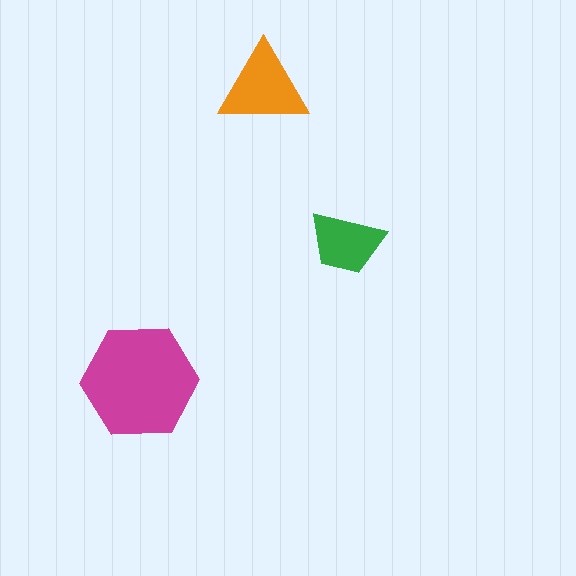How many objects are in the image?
There are 3 objects in the image.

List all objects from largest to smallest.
The magenta hexagon, the orange triangle, the green trapezoid.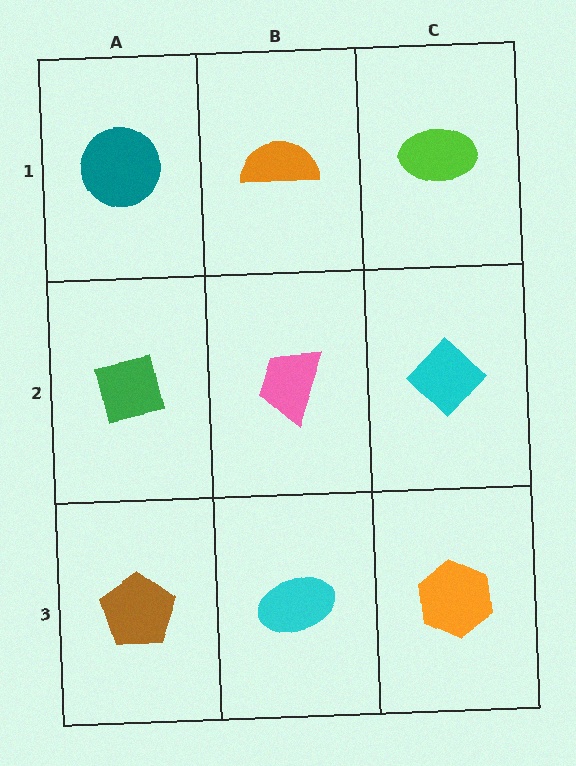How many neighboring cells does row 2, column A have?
3.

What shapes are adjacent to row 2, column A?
A teal circle (row 1, column A), a brown pentagon (row 3, column A), a pink trapezoid (row 2, column B).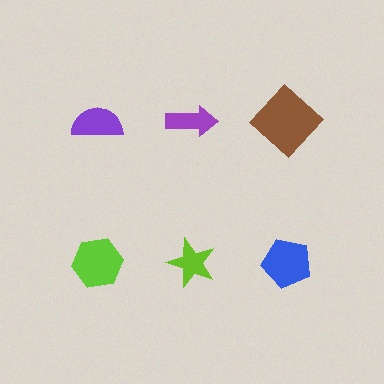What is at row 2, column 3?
A blue pentagon.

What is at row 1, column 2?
A purple arrow.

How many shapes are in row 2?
3 shapes.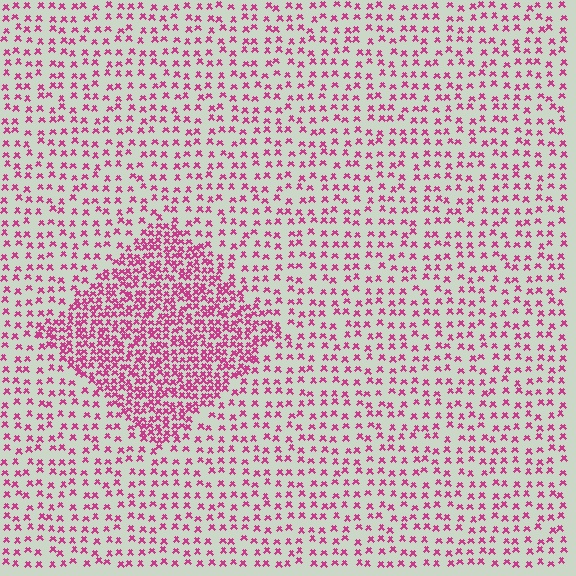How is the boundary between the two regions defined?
The boundary is defined by a change in element density (approximately 2.4x ratio). All elements are the same color, size, and shape.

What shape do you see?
I see a diamond.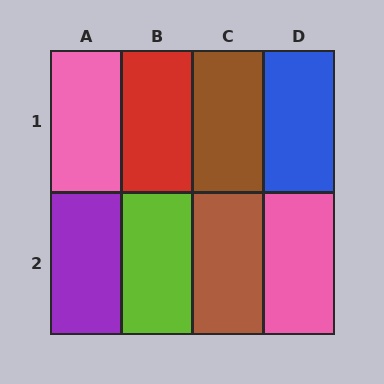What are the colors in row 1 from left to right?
Pink, red, brown, blue.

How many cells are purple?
1 cell is purple.